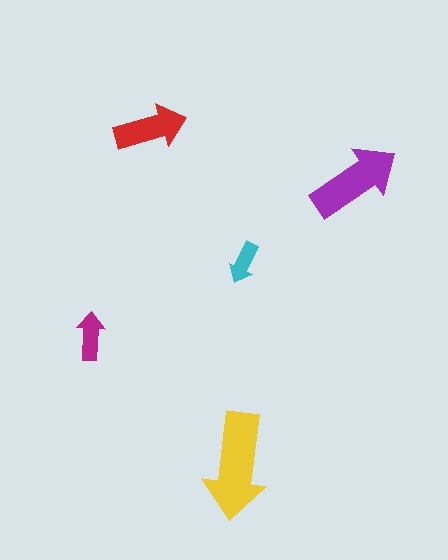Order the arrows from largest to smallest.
the yellow one, the purple one, the red one, the magenta one, the cyan one.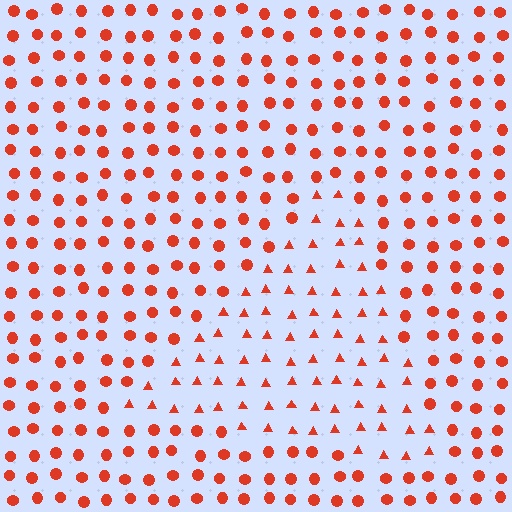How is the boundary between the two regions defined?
The boundary is defined by a change in element shape: triangles inside vs. circles outside. All elements share the same color and spacing.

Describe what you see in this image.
The image is filled with small red elements arranged in a uniform grid. A triangle-shaped region contains triangles, while the surrounding area contains circles. The boundary is defined purely by the change in element shape.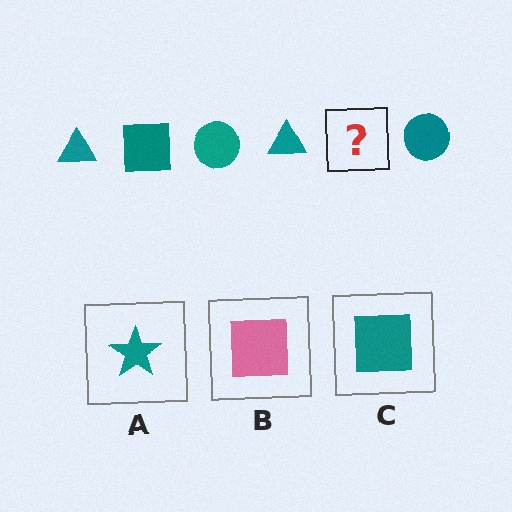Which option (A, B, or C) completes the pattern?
C.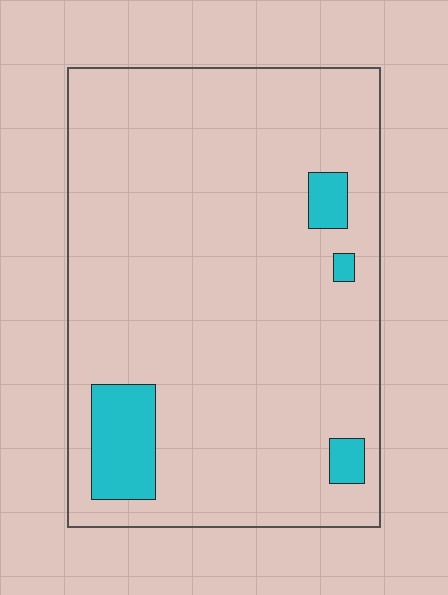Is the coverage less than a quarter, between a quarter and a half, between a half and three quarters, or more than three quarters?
Less than a quarter.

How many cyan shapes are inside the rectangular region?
4.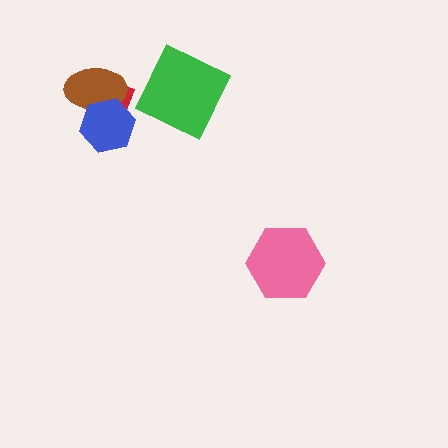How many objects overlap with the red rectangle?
2 objects overlap with the red rectangle.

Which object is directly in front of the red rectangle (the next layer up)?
The brown ellipse is directly in front of the red rectangle.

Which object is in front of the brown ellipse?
The blue hexagon is in front of the brown ellipse.